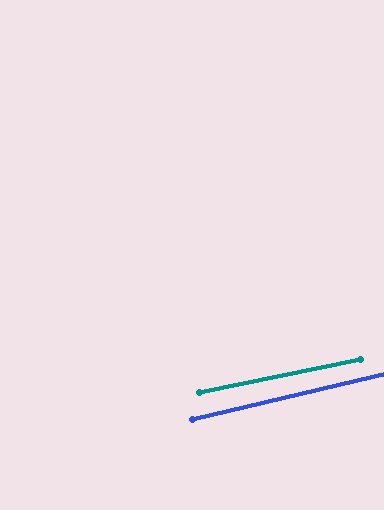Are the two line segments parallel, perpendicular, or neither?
Parallel — their directions differ by only 1.7°.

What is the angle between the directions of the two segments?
Approximately 2 degrees.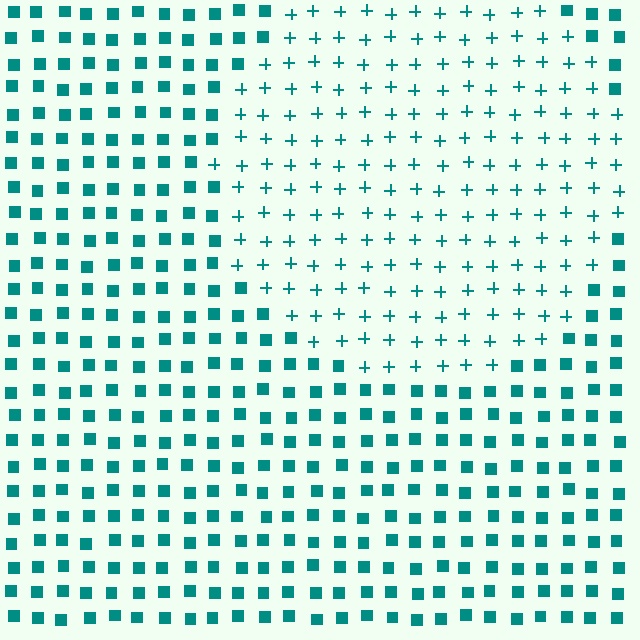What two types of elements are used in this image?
The image uses plus signs inside the circle region and squares outside it.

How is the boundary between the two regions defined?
The boundary is defined by a change in element shape: plus signs inside vs. squares outside. All elements share the same color and spacing.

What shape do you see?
I see a circle.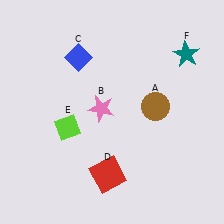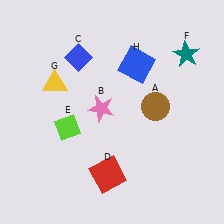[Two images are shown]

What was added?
A yellow triangle (G), a blue square (H) were added in Image 2.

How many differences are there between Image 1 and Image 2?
There are 2 differences between the two images.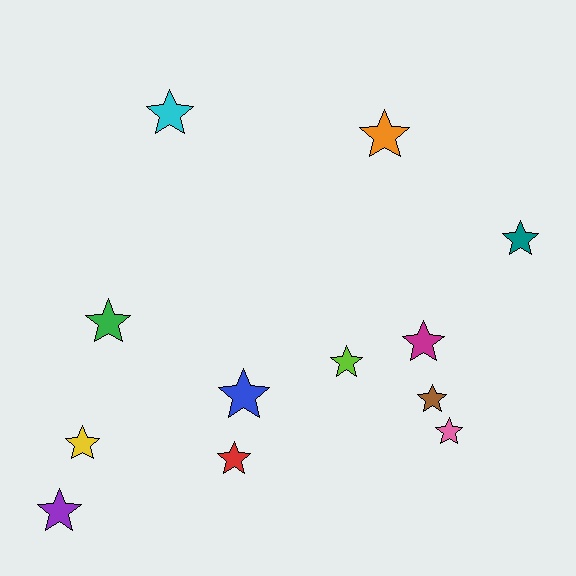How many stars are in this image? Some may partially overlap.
There are 12 stars.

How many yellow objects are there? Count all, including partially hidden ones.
There is 1 yellow object.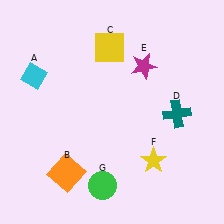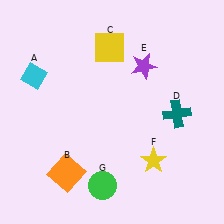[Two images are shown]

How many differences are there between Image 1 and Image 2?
There is 1 difference between the two images.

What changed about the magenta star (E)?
In Image 1, E is magenta. In Image 2, it changed to purple.